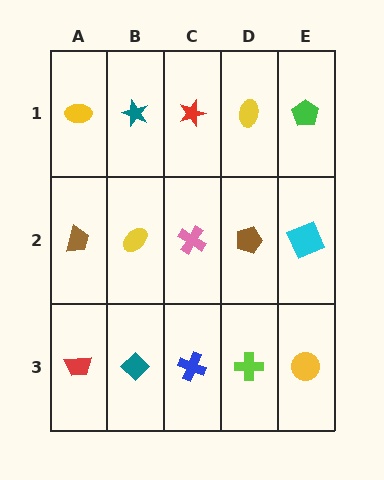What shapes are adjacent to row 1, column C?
A pink cross (row 2, column C), a teal star (row 1, column B), a yellow ellipse (row 1, column D).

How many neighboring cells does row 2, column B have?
4.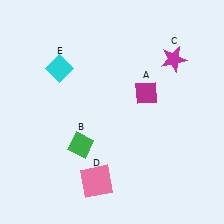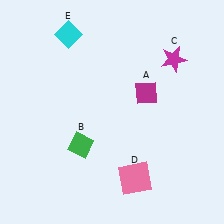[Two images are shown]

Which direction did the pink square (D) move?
The pink square (D) moved right.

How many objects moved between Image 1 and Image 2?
2 objects moved between the two images.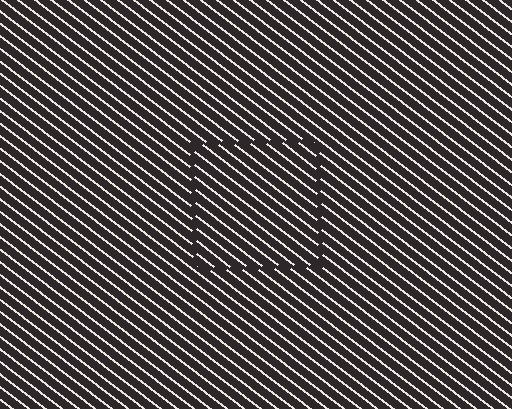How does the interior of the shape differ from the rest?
The interior of the shape contains the same grating, shifted by half a period — the contour is defined by the phase discontinuity where line-ends from the inner and outer gratings abut.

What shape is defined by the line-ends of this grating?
An illusory square. The interior of the shape contains the same grating, shifted by half a period — the contour is defined by the phase discontinuity where line-ends from the inner and outer gratings abut.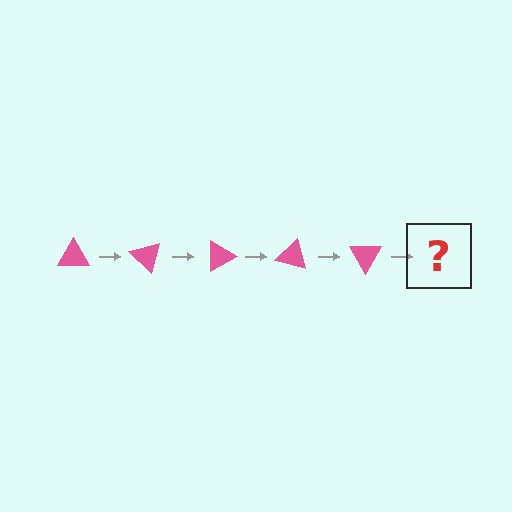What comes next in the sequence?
The next element should be a pink triangle rotated 225 degrees.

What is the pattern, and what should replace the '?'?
The pattern is that the triangle rotates 45 degrees each step. The '?' should be a pink triangle rotated 225 degrees.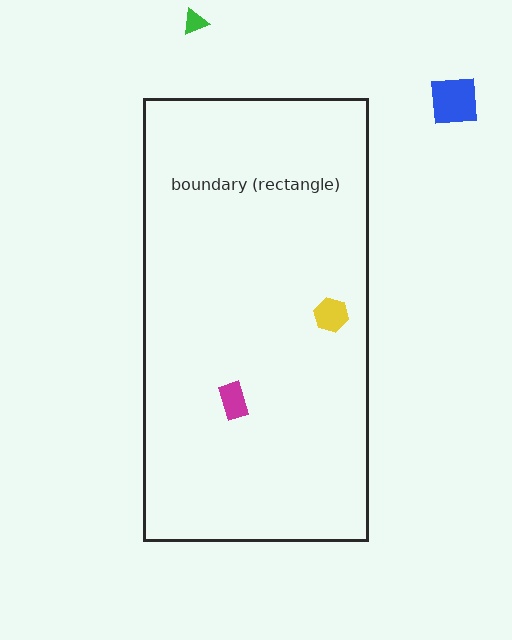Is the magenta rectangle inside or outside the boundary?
Inside.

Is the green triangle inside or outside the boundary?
Outside.